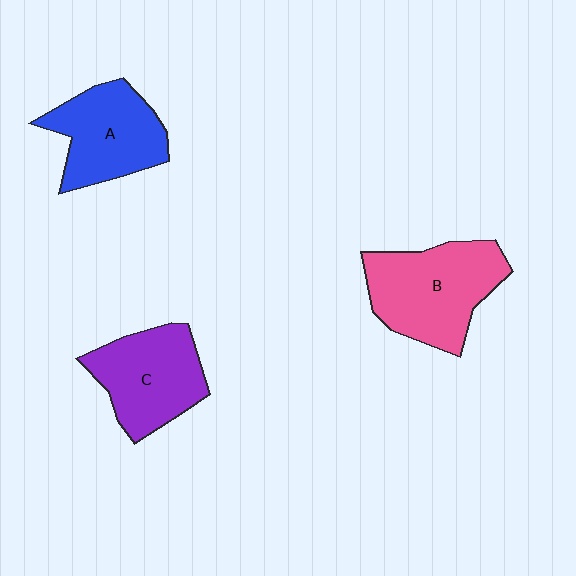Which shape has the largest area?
Shape B (pink).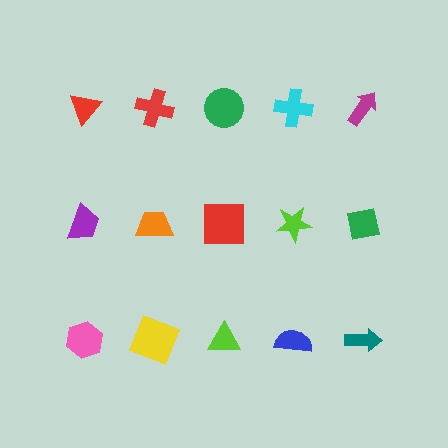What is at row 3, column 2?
A yellow square.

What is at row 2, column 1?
A purple trapezoid.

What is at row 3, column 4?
A blue semicircle.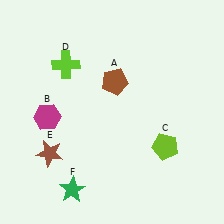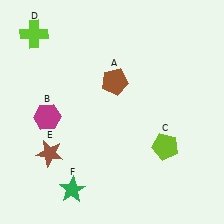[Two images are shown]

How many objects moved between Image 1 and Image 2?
1 object moved between the two images.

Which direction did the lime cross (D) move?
The lime cross (D) moved left.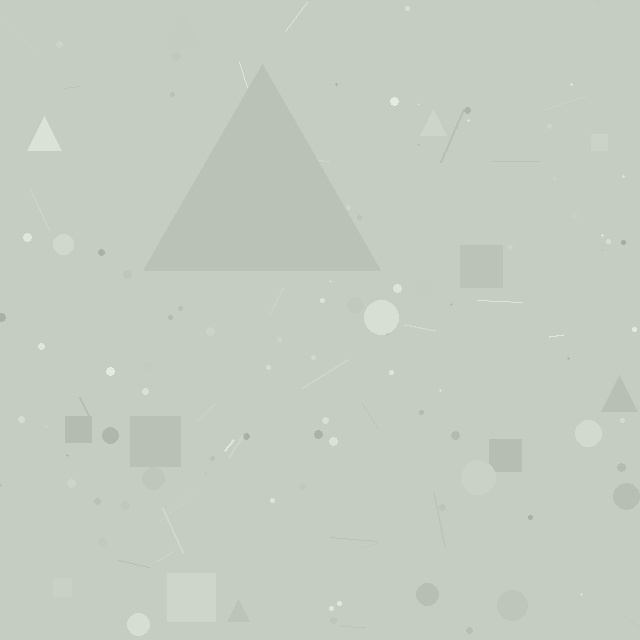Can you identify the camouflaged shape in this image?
The camouflaged shape is a triangle.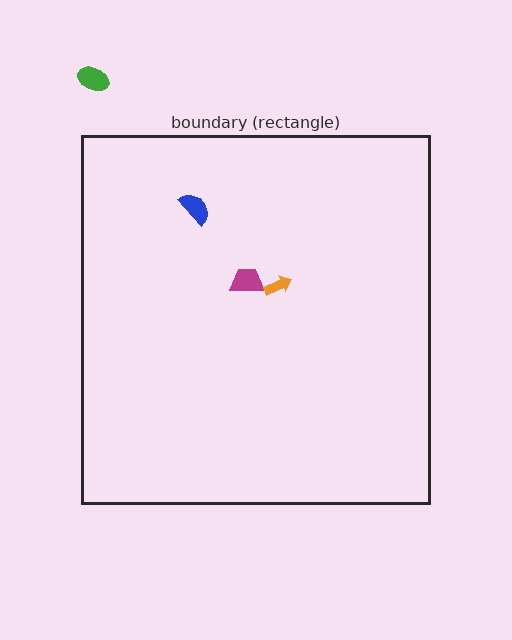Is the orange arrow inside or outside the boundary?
Inside.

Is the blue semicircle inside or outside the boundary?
Inside.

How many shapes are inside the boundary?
3 inside, 1 outside.